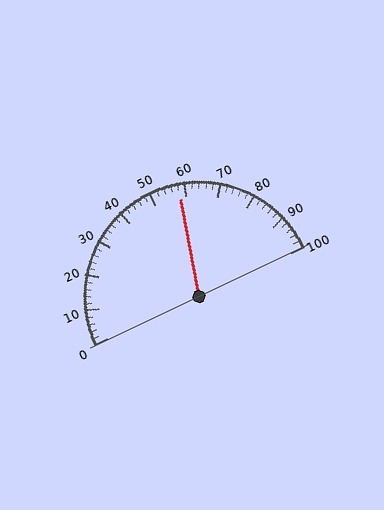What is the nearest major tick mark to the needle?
The nearest major tick mark is 60.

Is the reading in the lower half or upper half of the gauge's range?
The reading is in the upper half of the range (0 to 100).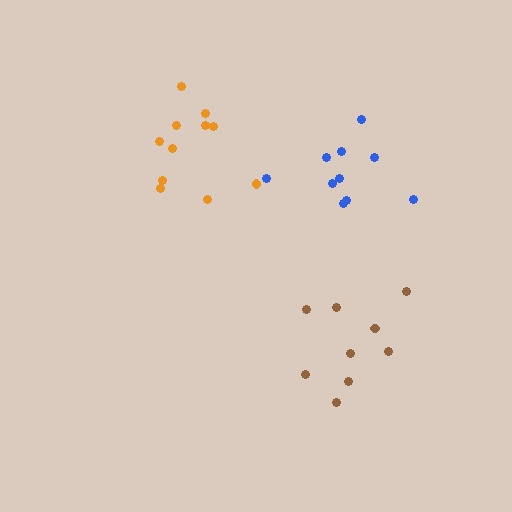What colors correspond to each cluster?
The clusters are colored: brown, blue, orange.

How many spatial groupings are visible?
There are 3 spatial groupings.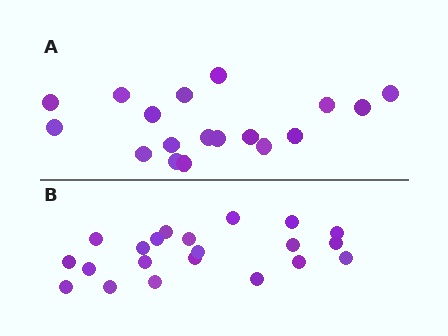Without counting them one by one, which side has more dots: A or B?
Region B (the bottom region) has more dots.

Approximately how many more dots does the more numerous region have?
Region B has just a few more — roughly 2 or 3 more dots than region A.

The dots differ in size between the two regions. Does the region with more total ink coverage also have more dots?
No. Region A has more total ink coverage because its dots are larger, but region B actually contains more individual dots. Total area can be misleading — the number of items is what matters here.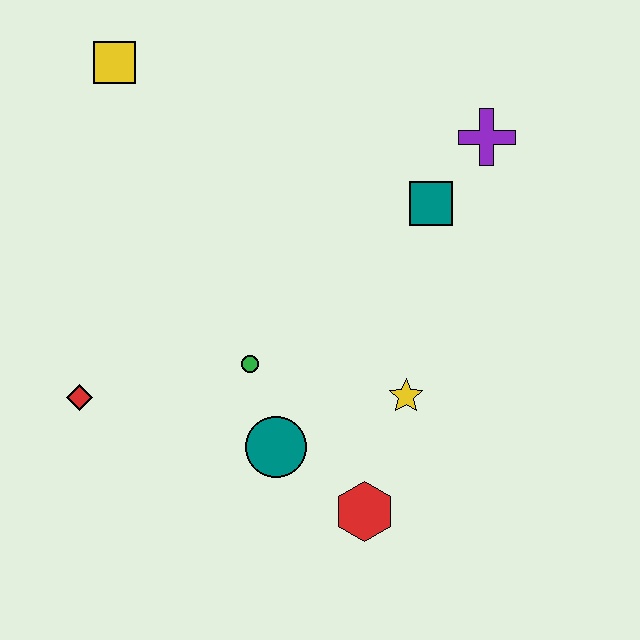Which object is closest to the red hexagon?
The teal circle is closest to the red hexagon.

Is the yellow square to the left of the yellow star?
Yes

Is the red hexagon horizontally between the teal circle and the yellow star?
Yes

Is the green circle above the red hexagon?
Yes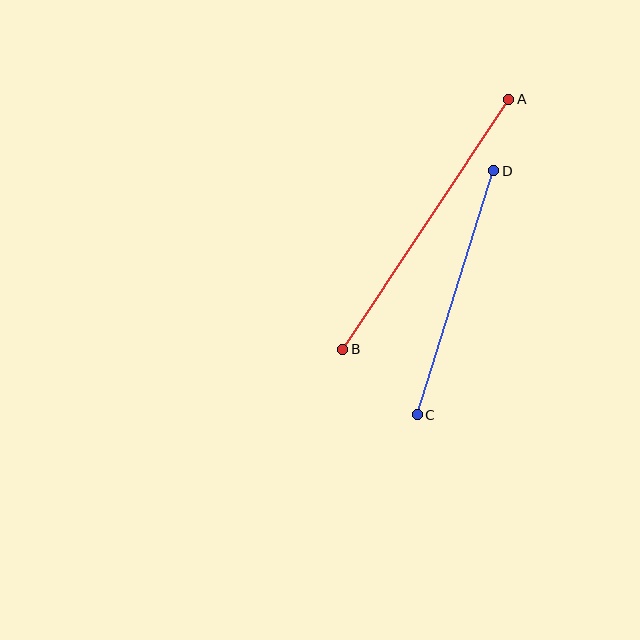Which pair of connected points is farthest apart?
Points A and B are farthest apart.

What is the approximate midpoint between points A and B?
The midpoint is at approximately (426, 224) pixels.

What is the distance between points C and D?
The distance is approximately 256 pixels.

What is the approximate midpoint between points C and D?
The midpoint is at approximately (455, 293) pixels.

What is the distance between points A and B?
The distance is approximately 300 pixels.